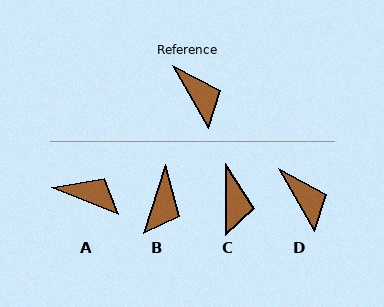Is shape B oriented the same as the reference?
No, it is off by about 48 degrees.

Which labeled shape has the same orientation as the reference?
D.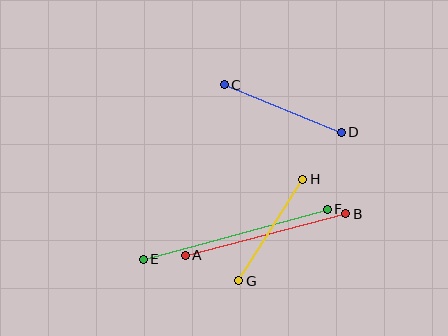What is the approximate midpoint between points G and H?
The midpoint is at approximately (271, 230) pixels.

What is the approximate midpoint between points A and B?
The midpoint is at approximately (266, 235) pixels.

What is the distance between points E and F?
The distance is approximately 191 pixels.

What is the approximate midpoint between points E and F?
The midpoint is at approximately (235, 234) pixels.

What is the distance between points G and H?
The distance is approximately 120 pixels.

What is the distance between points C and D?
The distance is approximately 126 pixels.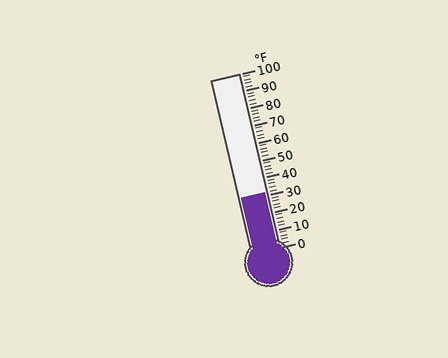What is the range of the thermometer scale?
The thermometer scale ranges from 0°F to 100°F.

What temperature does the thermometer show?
The thermometer shows approximately 32°F.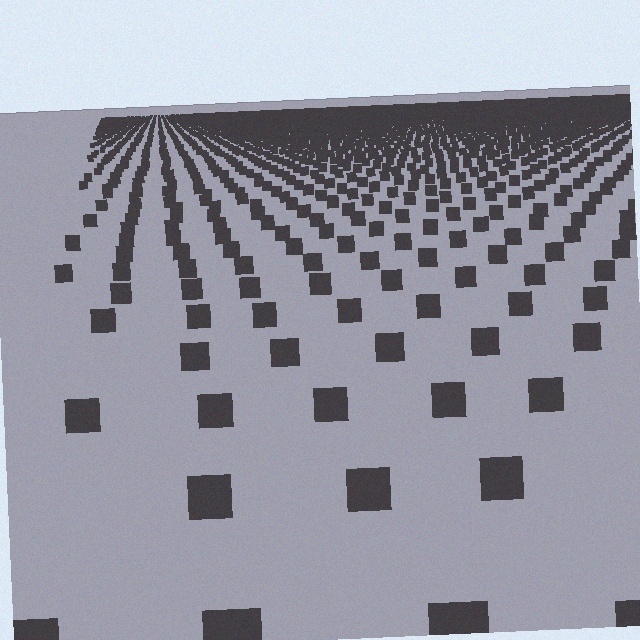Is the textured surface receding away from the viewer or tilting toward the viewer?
The surface is receding away from the viewer. Texture elements get smaller and denser toward the top.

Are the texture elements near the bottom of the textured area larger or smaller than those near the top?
Larger. Near the bottom, elements are closer to the viewer and appear at a bigger on-screen size.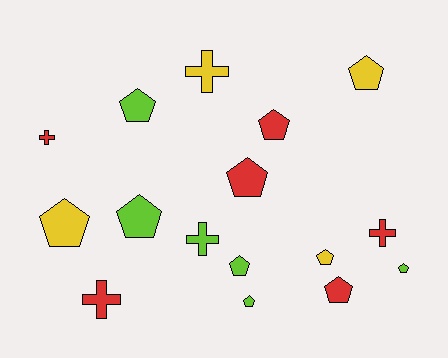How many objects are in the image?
There are 16 objects.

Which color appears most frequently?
Lime, with 6 objects.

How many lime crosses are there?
There is 1 lime cross.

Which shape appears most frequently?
Pentagon, with 11 objects.